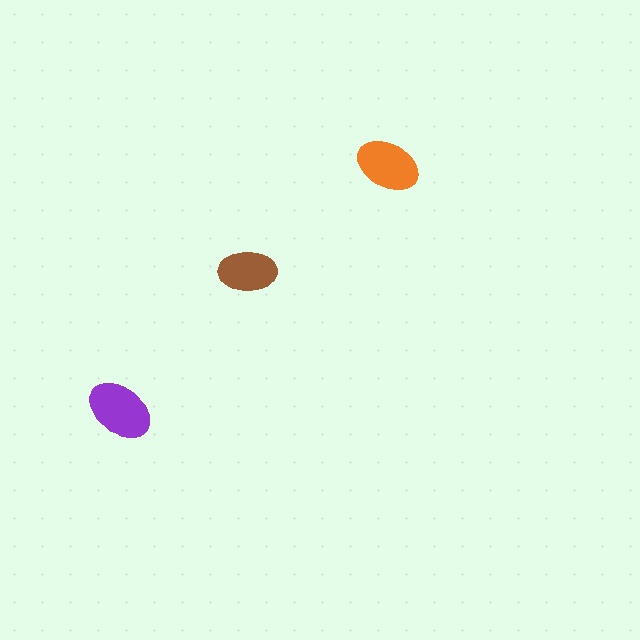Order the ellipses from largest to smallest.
the purple one, the orange one, the brown one.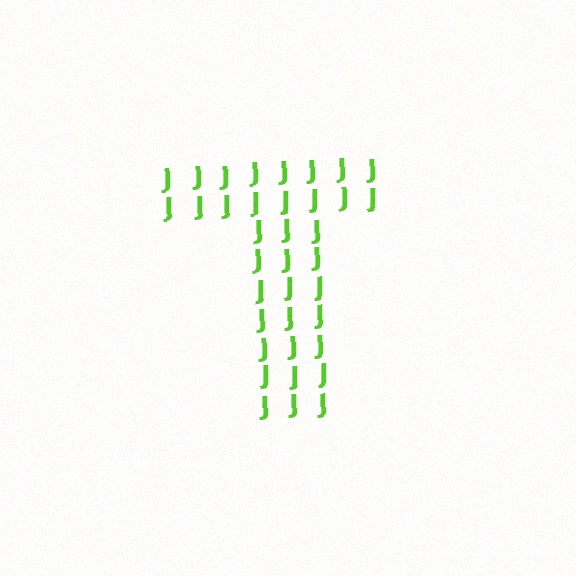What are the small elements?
The small elements are letter J's.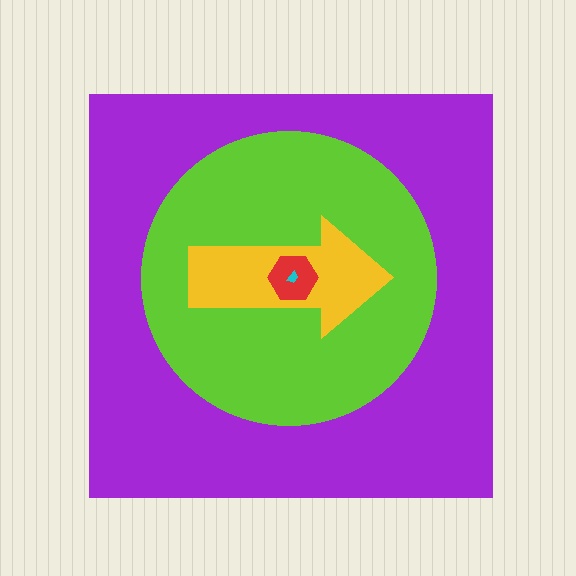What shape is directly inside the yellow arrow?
The red hexagon.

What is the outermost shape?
The purple square.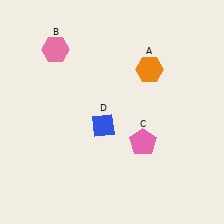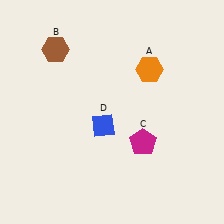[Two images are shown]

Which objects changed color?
B changed from pink to brown. C changed from pink to magenta.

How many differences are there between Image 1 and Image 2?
There are 2 differences between the two images.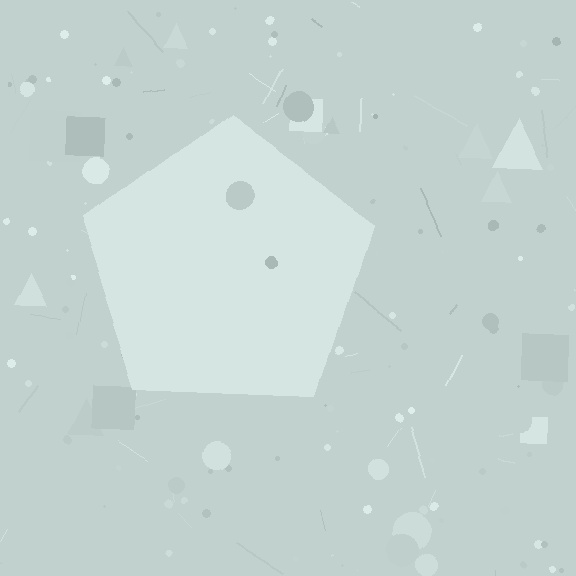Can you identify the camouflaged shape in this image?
The camouflaged shape is a pentagon.